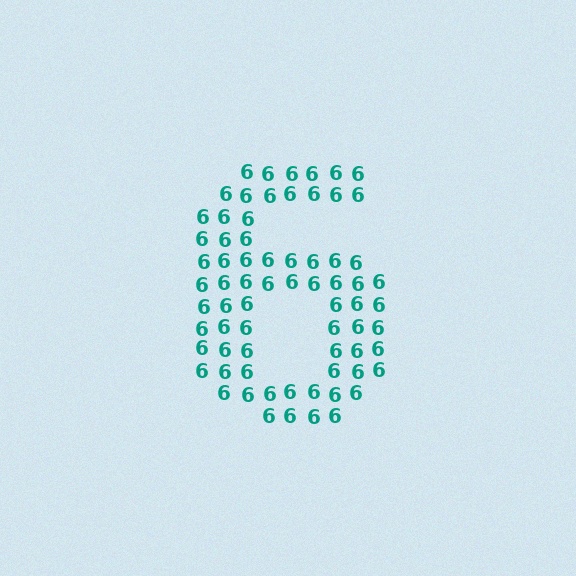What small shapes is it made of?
It is made of small digit 6's.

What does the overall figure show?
The overall figure shows the digit 6.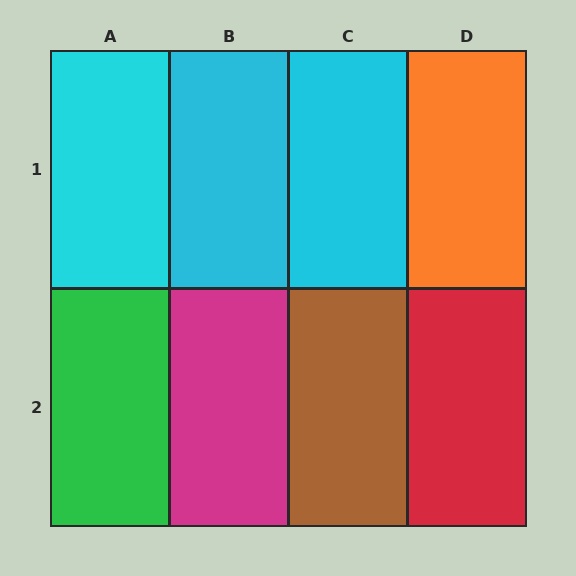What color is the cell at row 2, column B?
Magenta.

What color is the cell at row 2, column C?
Brown.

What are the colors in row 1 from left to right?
Cyan, cyan, cyan, orange.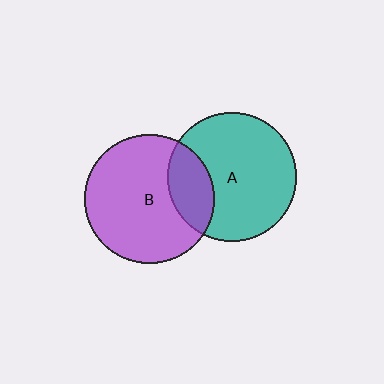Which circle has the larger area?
Circle B (purple).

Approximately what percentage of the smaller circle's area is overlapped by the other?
Approximately 20%.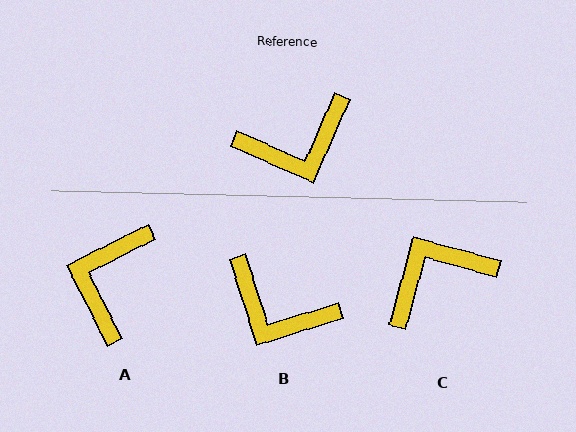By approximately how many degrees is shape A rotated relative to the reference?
Approximately 129 degrees clockwise.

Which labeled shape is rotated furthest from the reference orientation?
C, about 171 degrees away.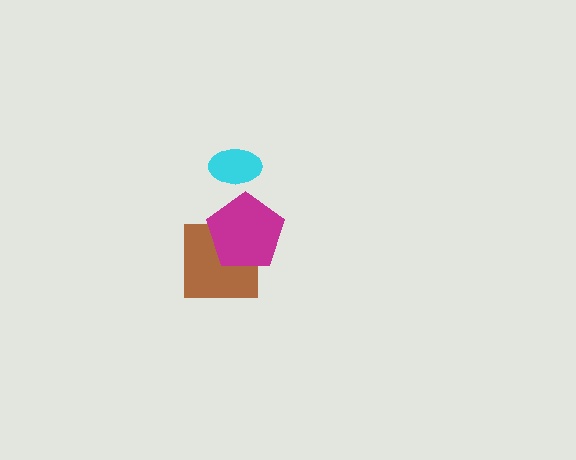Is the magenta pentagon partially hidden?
No, no other shape covers it.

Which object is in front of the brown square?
The magenta pentagon is in front of the brown square.